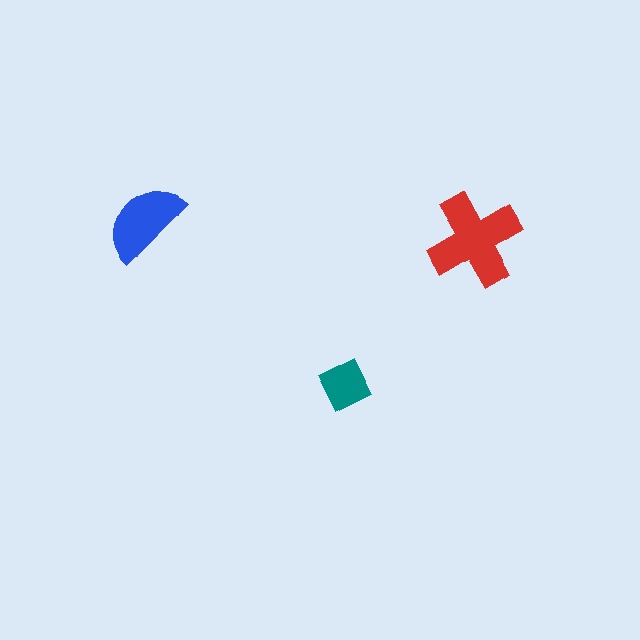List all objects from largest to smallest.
The red cross, the blue semicircle, the teal diamond.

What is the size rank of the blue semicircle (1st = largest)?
2nd.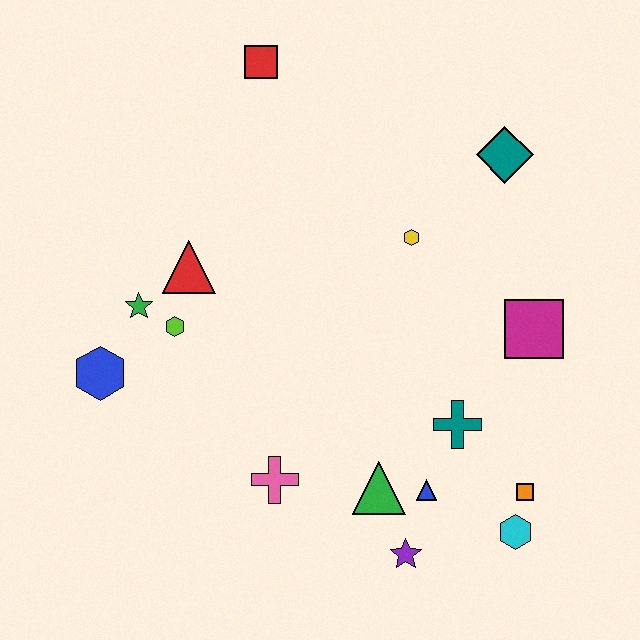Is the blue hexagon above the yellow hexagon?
No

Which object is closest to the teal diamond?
The yellow hexagon is closest to the teal diamond.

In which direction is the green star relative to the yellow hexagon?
The green star is to the left of the yellow hexagon.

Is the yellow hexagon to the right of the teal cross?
No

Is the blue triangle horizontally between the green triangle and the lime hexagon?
No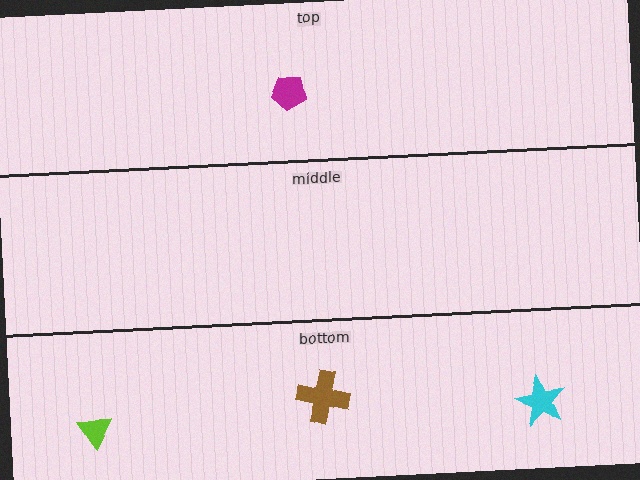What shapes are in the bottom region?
The brown cross, the lime triangle, the cyan star.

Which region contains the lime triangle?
The bottom region.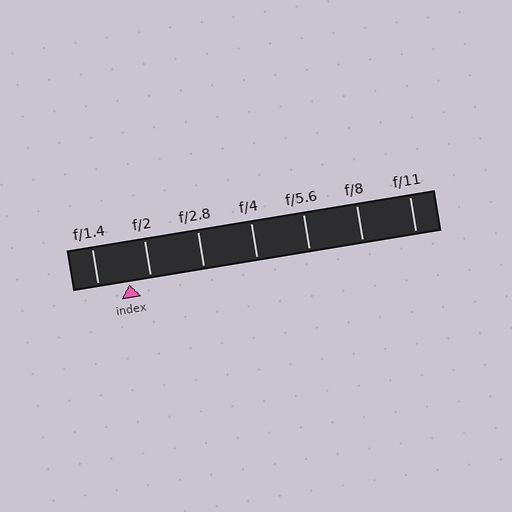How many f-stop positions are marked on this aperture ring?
There are 7 f-stop positions marked.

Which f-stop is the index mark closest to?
The index mark is closest to f/2.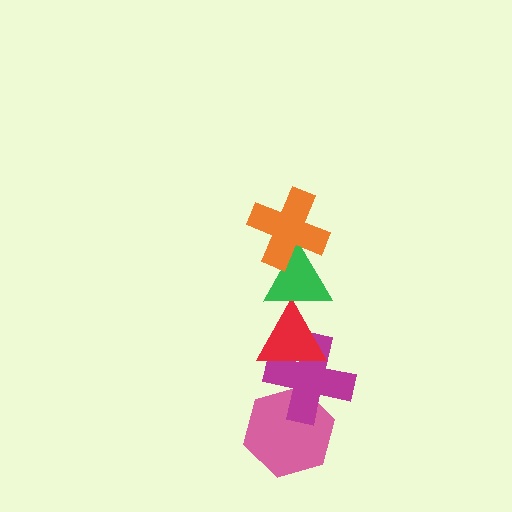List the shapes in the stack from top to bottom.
From top to bottom: the orange cross, the green triangle, the red triangle, the magenta cross, the pink hexagon.